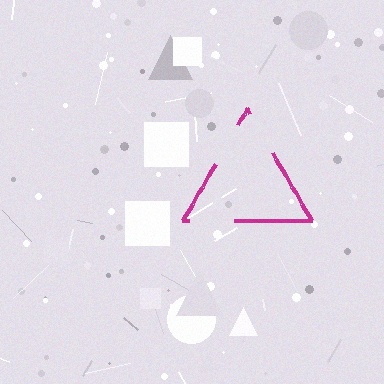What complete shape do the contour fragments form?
The contour fragments form a triangle.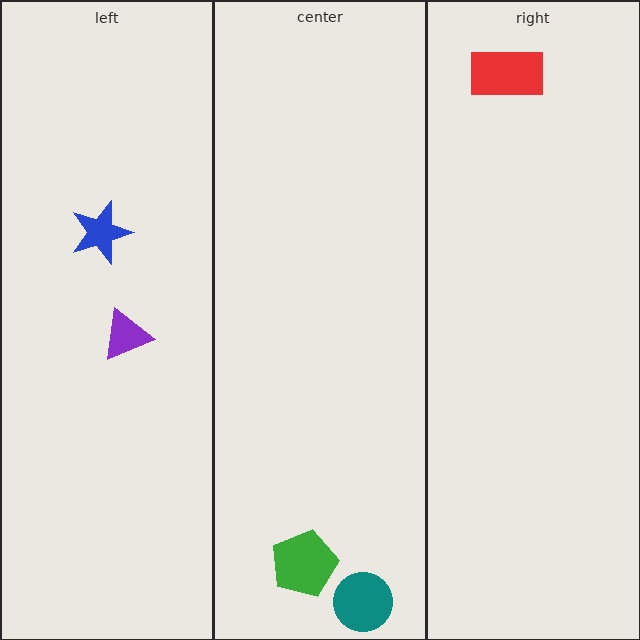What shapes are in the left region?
The purple triangle, the blue star.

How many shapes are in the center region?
2.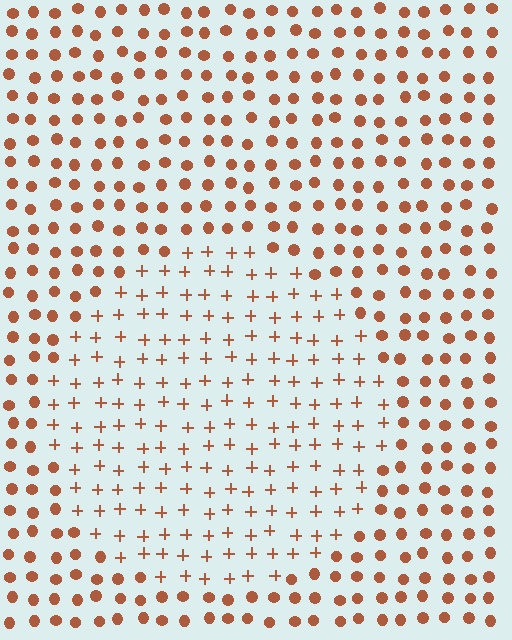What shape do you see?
I see a circle.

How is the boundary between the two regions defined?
The boundary is defined by a change in element shape: plus signs inside vs. circles outside. All elements share the same color and spacing.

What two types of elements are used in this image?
The image uses plus signs inside the circle region and circles outside it.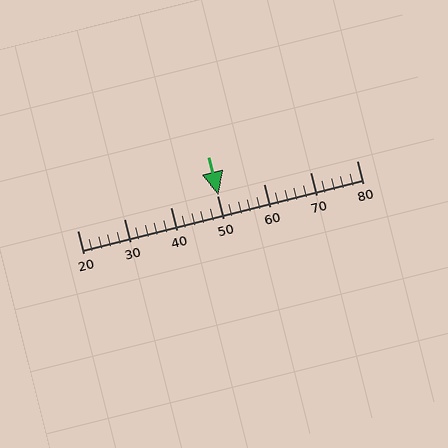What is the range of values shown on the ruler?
The ruler shows values from 20 to 80.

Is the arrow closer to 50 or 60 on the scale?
The arrow is closer to 50.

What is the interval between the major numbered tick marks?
The major tick marks are spaced 10 units apart.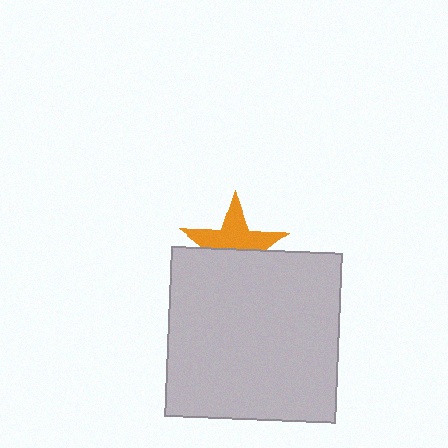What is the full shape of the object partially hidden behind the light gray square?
The partially hidden object is an orange star.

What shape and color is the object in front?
The object in front is a light gray square.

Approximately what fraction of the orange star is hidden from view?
Roughly 47% of the orange star is hidden behind the light gray square.